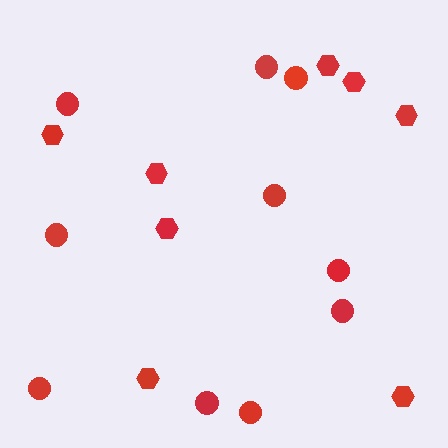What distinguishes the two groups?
There are 2 groups: one group of hexagons (8) and one group of circles (10).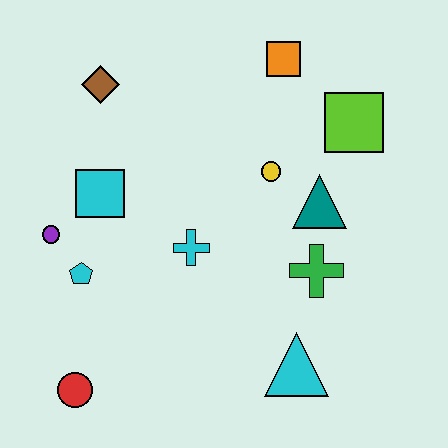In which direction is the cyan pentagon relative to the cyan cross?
The cyan pentagon is to the left of the cyan cross.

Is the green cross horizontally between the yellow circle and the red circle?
No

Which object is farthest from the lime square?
The red circle is farthest from the lime square.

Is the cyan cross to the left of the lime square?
Yes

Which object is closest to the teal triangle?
The yellow circle is closest to the teal triangle.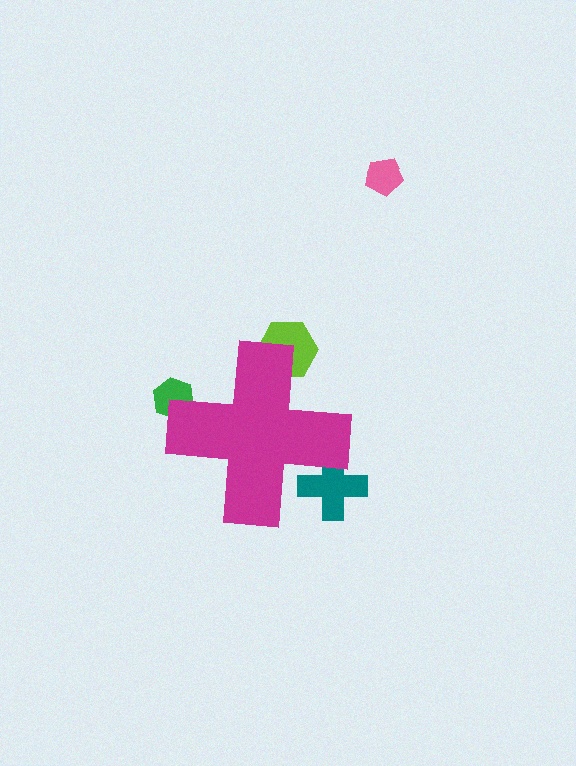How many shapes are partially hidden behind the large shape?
3 shapes are partially hidden.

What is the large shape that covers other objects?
A magenta cross.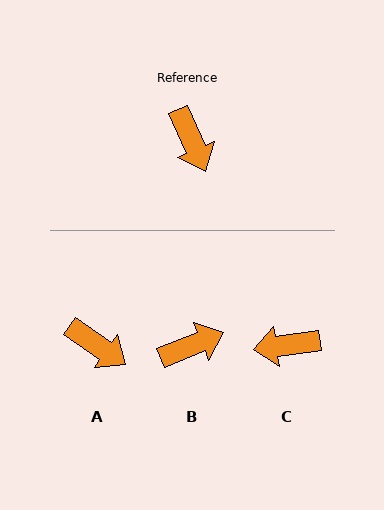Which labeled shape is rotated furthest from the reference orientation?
C, about 107 degrees away.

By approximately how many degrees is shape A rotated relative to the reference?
Approximately 31 degrees counter-clockwise.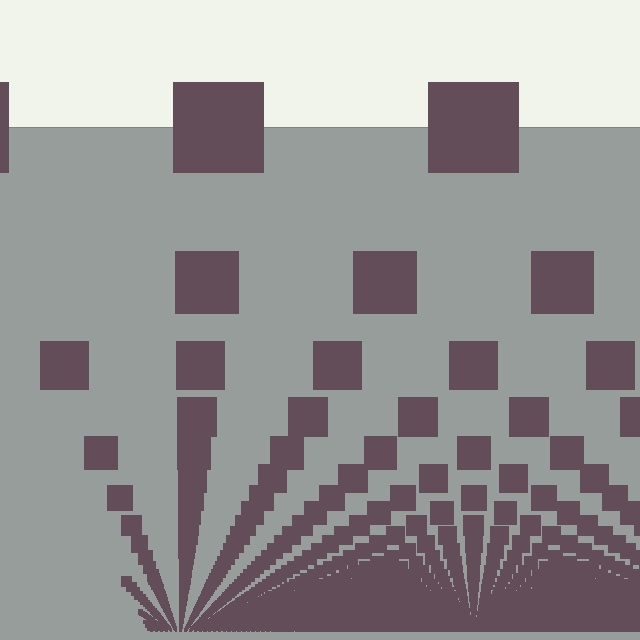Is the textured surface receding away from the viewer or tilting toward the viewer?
The surface appears to tilt toward the viewer. Texture elements get larger and sparser toward the top.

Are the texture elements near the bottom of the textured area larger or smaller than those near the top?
Smaller. The gradient is inverted — elements near the bottom are smaller and denser.